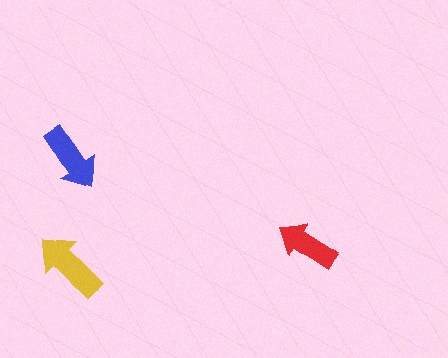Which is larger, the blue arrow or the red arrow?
The blue one.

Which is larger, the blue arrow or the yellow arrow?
The yellow one.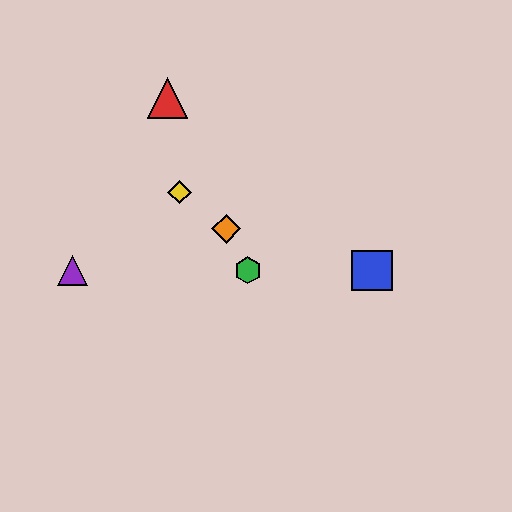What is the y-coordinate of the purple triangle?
The purple triangle is at y≈270.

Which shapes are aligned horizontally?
The blue square, the green hexagon, the purple triangle are aligned horizontally.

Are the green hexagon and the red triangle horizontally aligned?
No, the green hexagon is at y≈270 and the red triangle is at y≈98.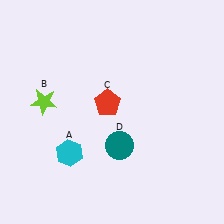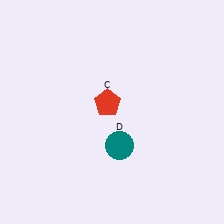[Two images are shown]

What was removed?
The lime star (B), the cyan hexagon (A) were removed in Image 2.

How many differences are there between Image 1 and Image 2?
There are 2 differences between the two images.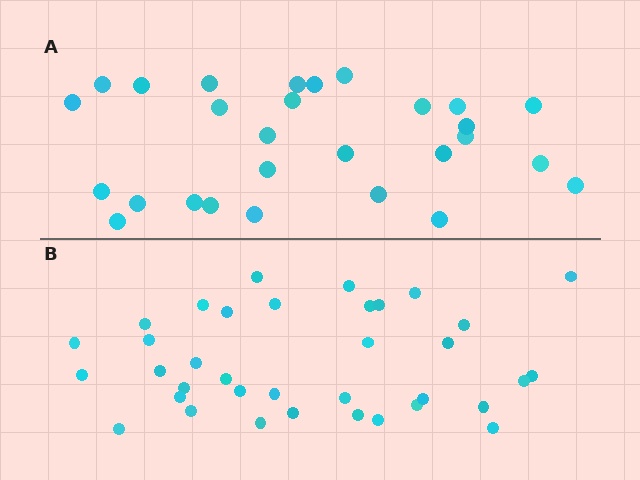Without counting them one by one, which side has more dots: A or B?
Region B (the bottom region) has more dots.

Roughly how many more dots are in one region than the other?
Region B has roughly 8 or so more dots than region A.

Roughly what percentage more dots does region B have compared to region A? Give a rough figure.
About 30% more.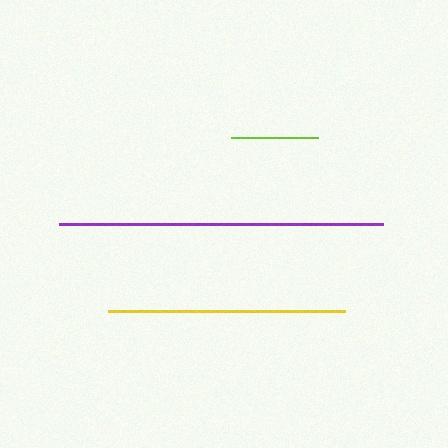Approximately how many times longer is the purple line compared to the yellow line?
The purple line is approximately 1.4 times the length of the yellow line.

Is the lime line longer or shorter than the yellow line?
The yellow line is longer than the lime line.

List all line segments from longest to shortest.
From longest to shortest: purple, yellow, lime.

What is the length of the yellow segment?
The yellow segment is approximately 237 pixels long.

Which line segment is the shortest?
The lime line is the shortest at approximately 87 pixels.